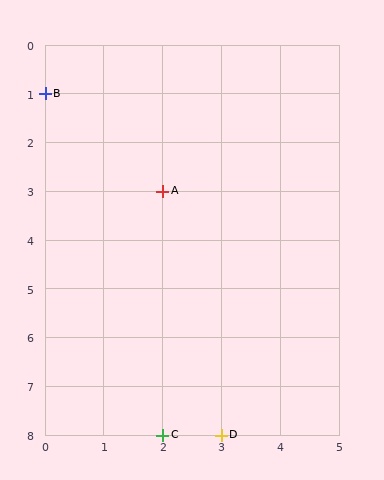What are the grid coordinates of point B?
Point B is at grid coordinates (0, 1).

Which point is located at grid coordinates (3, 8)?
Point D is at (3, 8).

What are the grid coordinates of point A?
Point A is at grid coordinates (2, 3).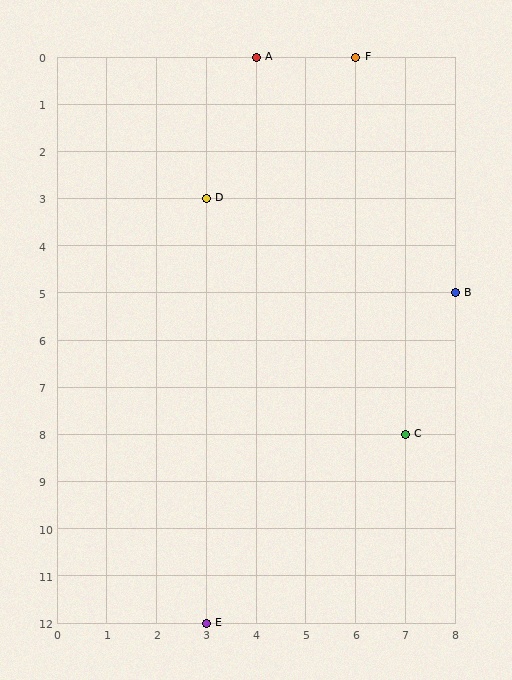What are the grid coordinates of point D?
Point D is at grid coordinates (3, 3).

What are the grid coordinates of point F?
Point F is at grid coordinates (6, 0).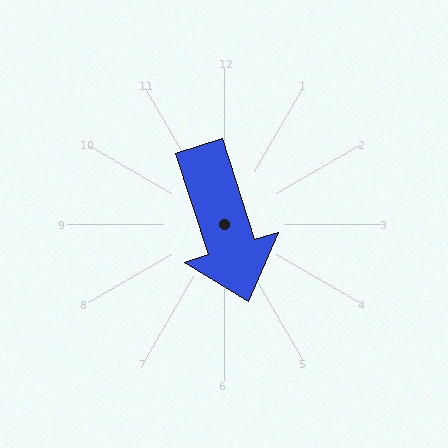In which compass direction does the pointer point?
South.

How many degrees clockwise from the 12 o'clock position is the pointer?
Approximately 162 degrees.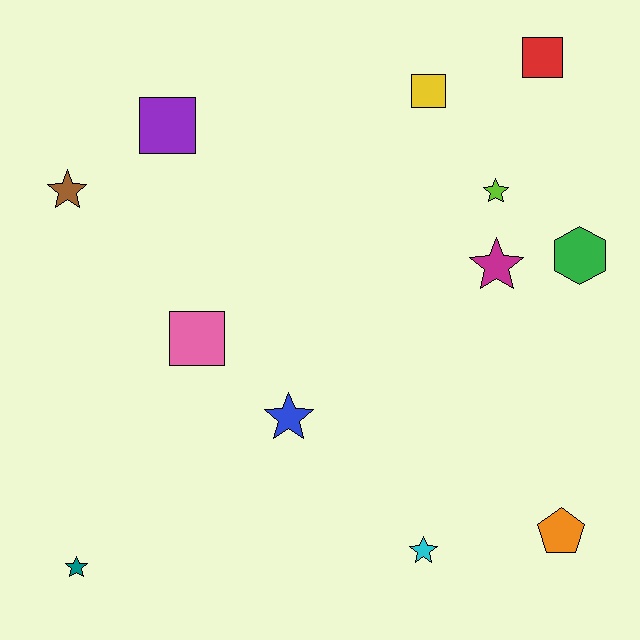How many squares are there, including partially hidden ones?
There are 4 squares.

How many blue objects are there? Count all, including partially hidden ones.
There is 1 blue object.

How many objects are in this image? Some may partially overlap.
There are 12 objects.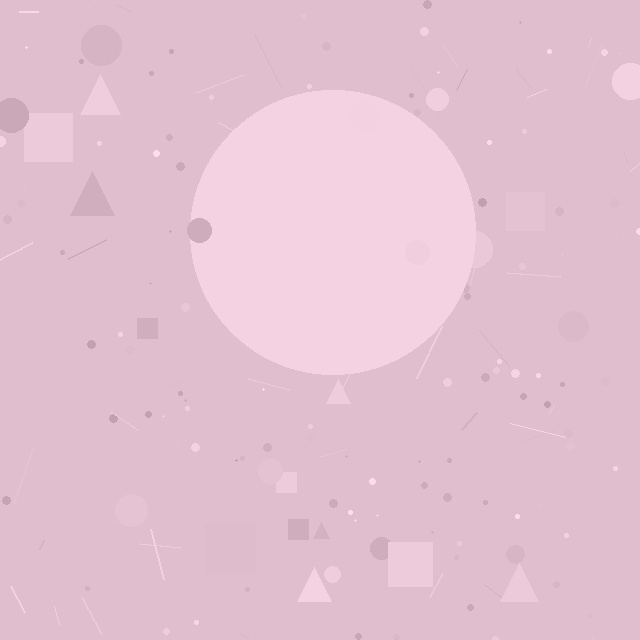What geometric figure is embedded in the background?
A circle is embedded in the background.